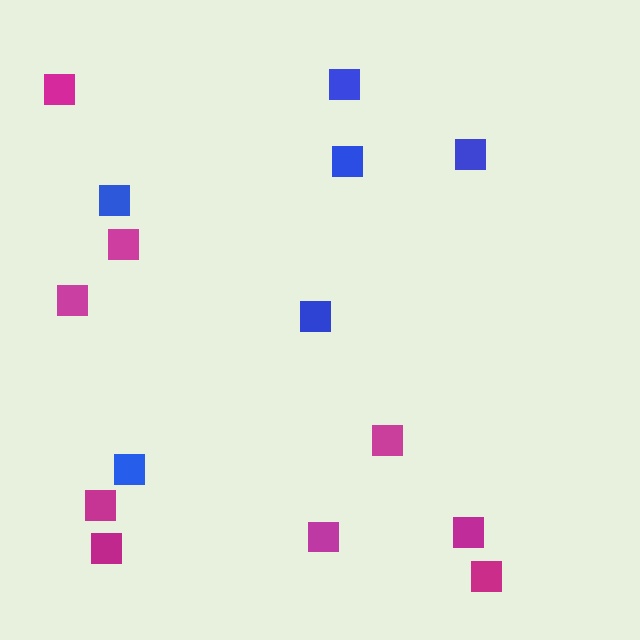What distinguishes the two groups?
There are 2 groups: one group of magenta squares (9) and one group of blue squares (6).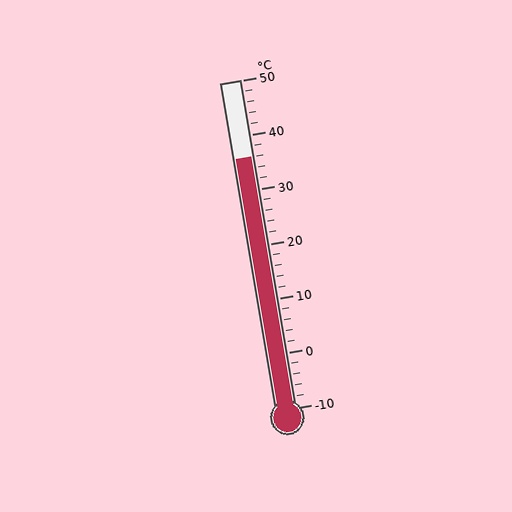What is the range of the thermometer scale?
The thermometer scale ranges from -10°C to 50°C.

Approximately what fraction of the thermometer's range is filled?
The thermometer is filled to approximately 75% of its range.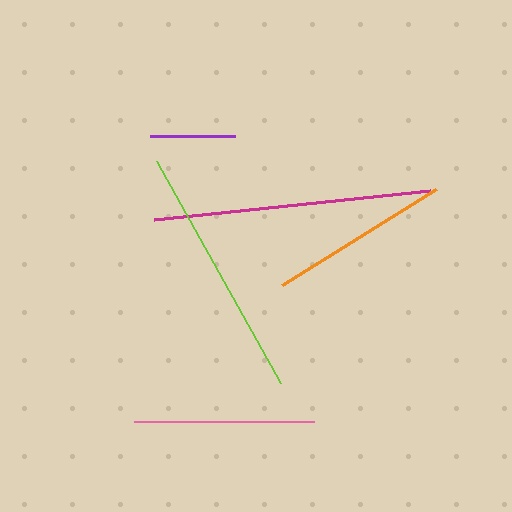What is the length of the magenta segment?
The magenta segment is approximately 278 pixels long.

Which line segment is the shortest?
The purple line is the shortest at approximately 84 pixels.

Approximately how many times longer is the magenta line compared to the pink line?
The magenta line is approximately 1.5 times the length of the pink line.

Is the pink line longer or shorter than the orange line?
The orange line is longer than the pink line.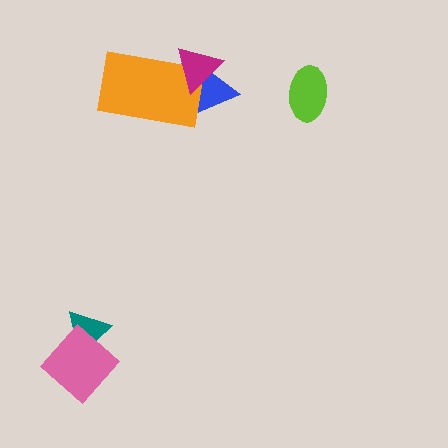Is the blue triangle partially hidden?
Yes, it is partially covered by another shape.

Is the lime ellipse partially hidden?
No, no other shape covers it.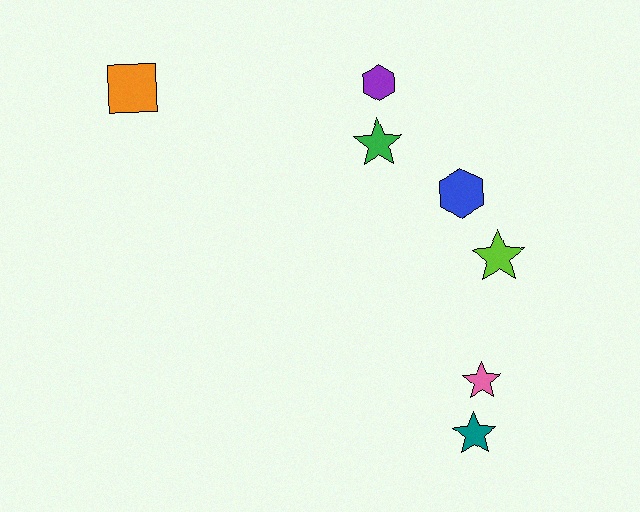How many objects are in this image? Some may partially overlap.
There are 7 objects.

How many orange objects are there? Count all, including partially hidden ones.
There is 1 orange object.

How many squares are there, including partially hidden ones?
There is 1 square.